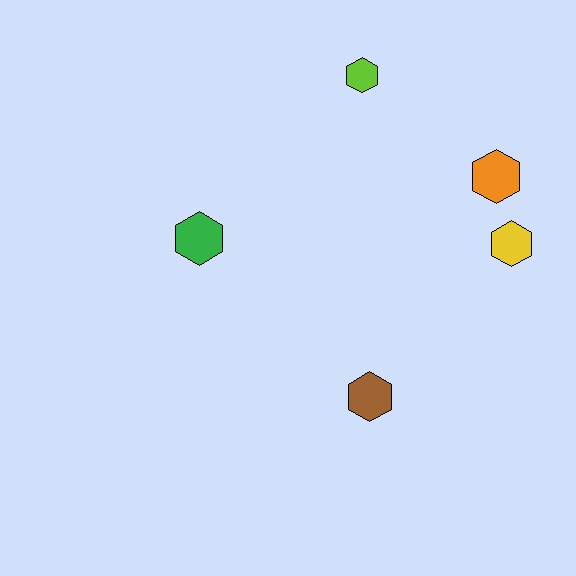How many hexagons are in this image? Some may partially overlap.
There are 5 hexagons.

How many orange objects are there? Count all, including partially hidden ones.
There is 1 orange object.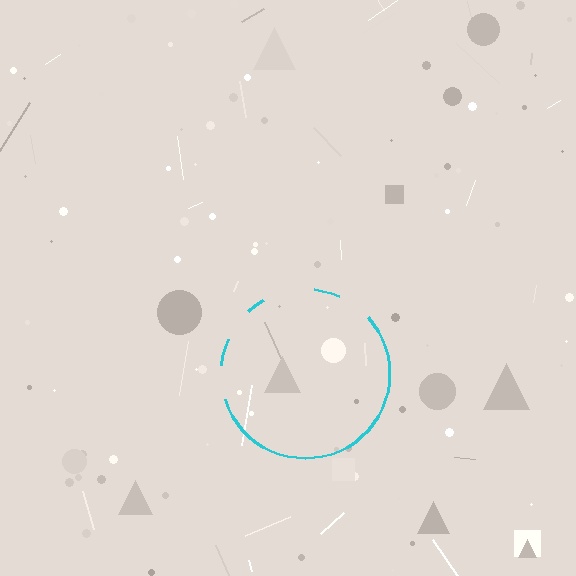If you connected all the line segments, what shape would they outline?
They would outline a circle.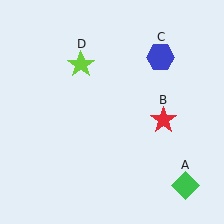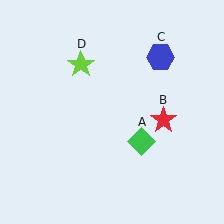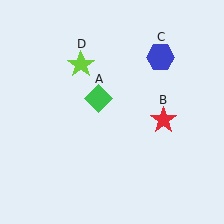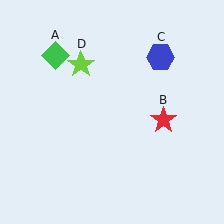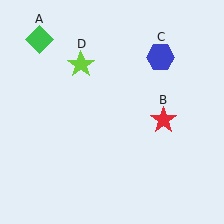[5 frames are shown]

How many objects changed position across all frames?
1 object changed position: green diamond (object A).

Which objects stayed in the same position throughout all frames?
Red star (object B) and blue hexagon (object C) and lime star (object D) remained stationary.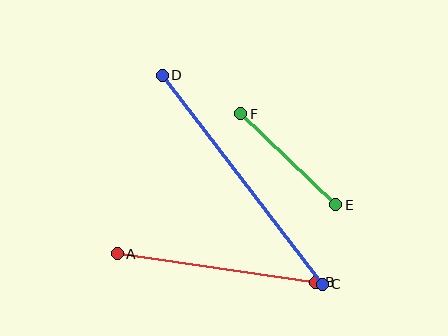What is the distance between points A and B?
The distance is approximately 201 pixels.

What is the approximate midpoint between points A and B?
The midpoint is at approximately (217, 268) pixels.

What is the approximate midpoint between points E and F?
The midpoint is at approximately (288, 159) pixels.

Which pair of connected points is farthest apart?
Points C and D are farthest apart.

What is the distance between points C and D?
The distance is approximately 263 pixels.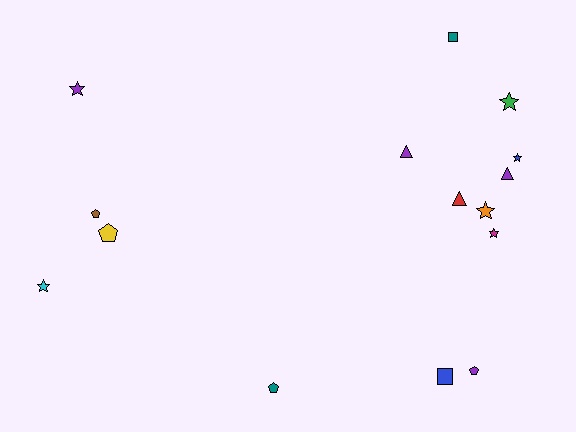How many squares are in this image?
There are 2 squares.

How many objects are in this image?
There are 15 objects.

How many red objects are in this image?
There is 1 red object.